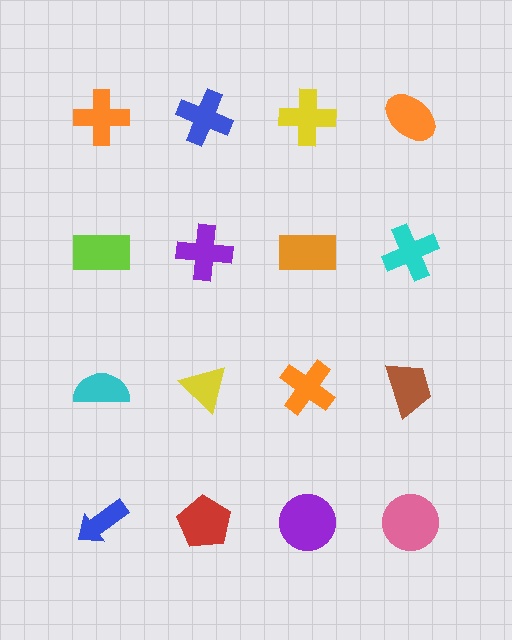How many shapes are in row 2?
4 shapes.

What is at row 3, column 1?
A cyan semicircle.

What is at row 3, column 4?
A brown trapezoid.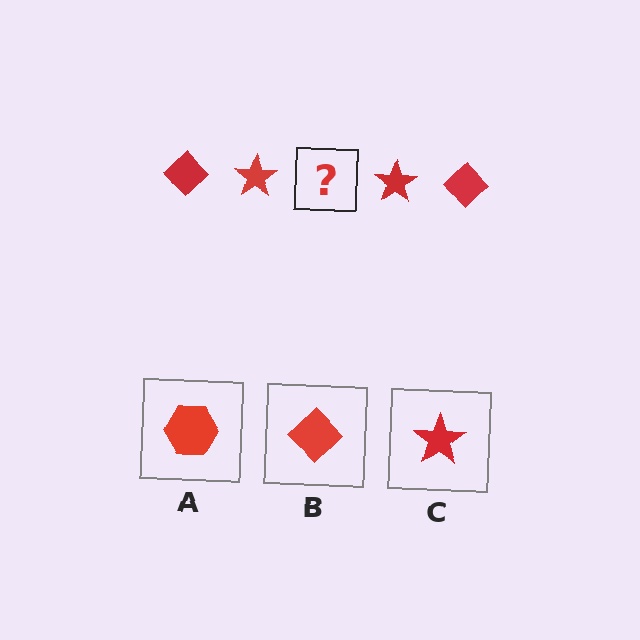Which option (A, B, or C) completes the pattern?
B.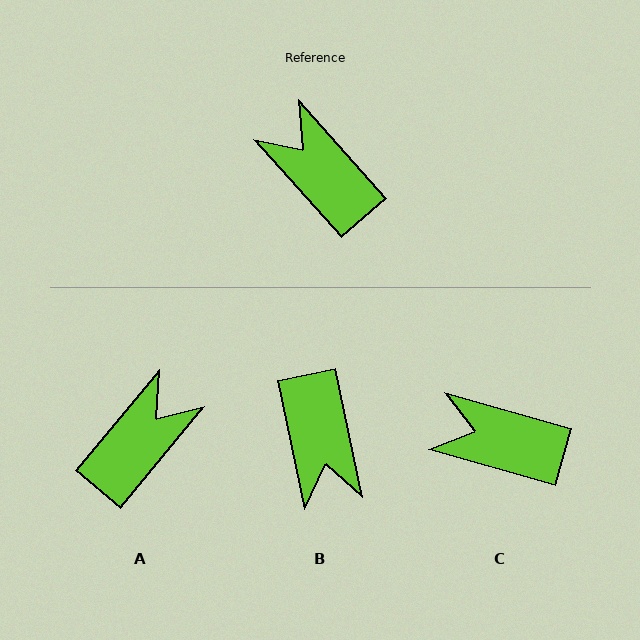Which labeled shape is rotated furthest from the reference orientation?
B, about 150 degrees away.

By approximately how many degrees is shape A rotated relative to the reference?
Approximately 81 degrees clockwise.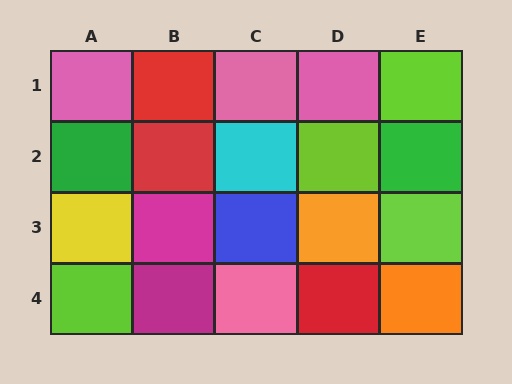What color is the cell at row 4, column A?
Lime.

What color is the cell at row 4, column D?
Red.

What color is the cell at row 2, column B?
Red.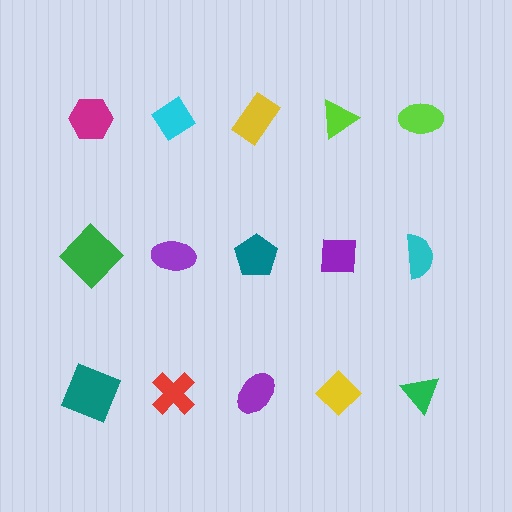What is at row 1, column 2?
A cyan diamond.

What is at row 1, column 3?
A yellow rectangle.